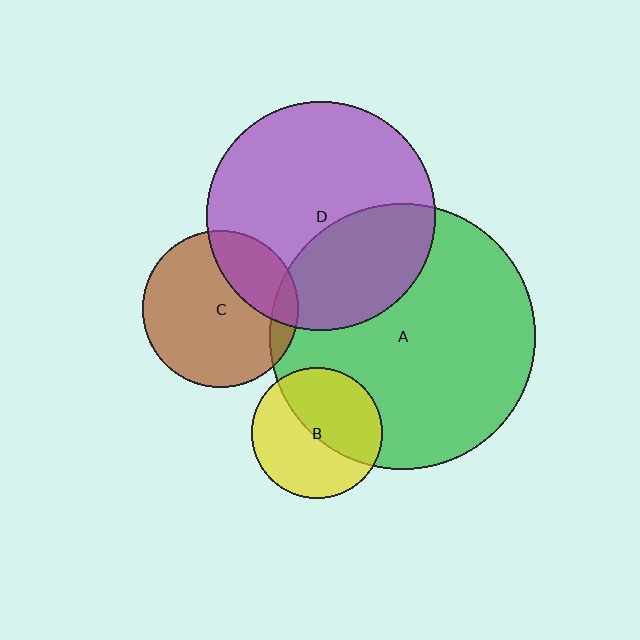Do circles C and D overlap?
Yes.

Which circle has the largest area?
Circle A (green).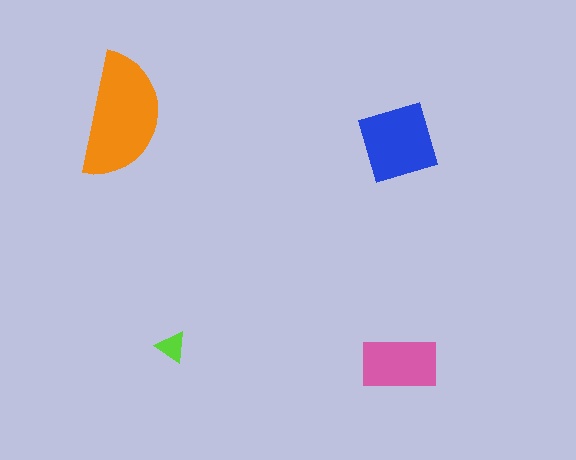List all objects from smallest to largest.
The lime triangle, the pink rectangle, the blue diamond, the orange semicircle.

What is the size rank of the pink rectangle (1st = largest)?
3rd.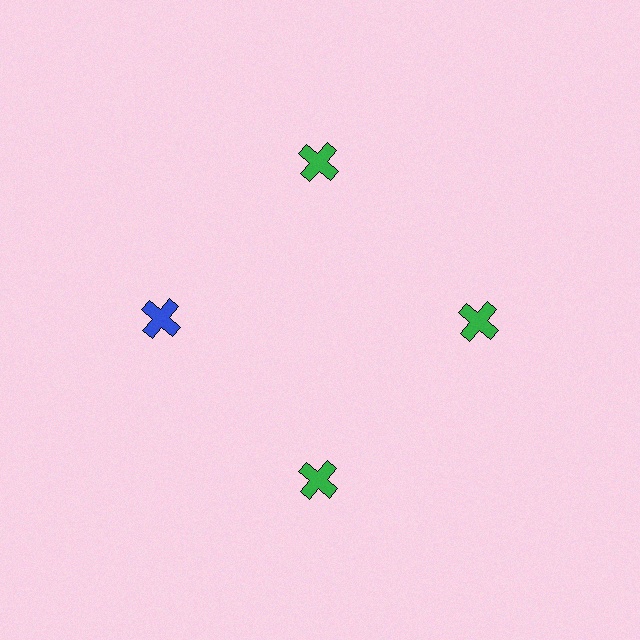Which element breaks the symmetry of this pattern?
The blue cross at roughly the 9 o'clock position breaks the symmetry. All other shapes are green crosses.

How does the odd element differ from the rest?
It has a different color: blue instead of green.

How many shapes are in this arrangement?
There are 4 shapes arranged in a ring pattern.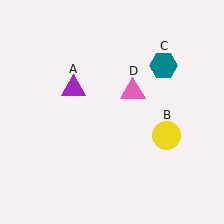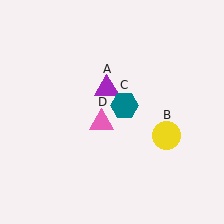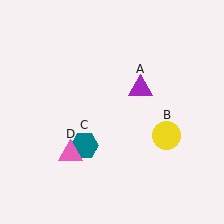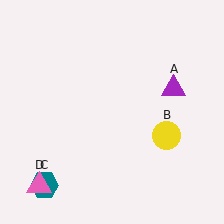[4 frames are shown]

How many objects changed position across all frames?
3 objects changed position: purple triangle (object A), teal hexagon (object C), pink triangle (object D).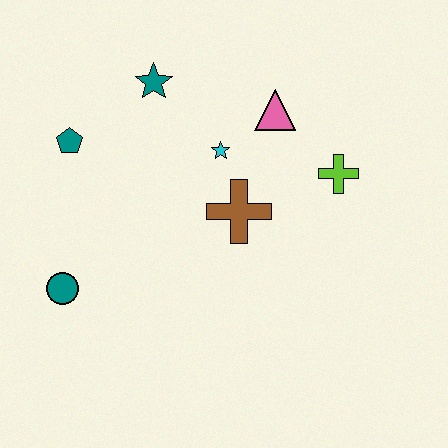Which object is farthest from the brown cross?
The teal circle is farthest from the brown cross.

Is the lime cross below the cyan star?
Yes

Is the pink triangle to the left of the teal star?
No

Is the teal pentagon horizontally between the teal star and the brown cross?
No